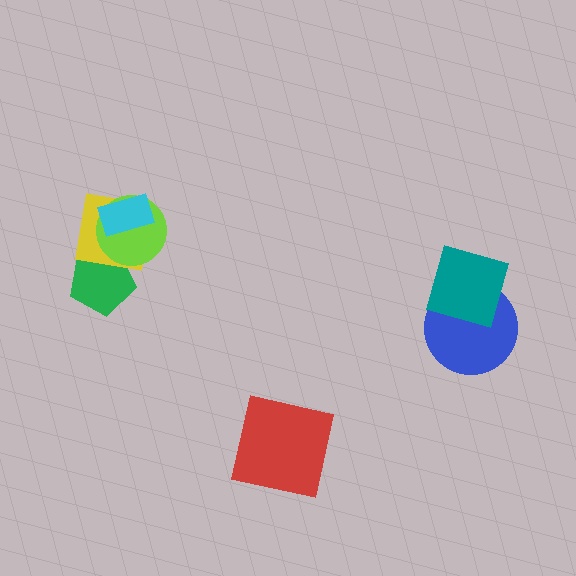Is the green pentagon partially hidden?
Yes, it is partially covered by another shape.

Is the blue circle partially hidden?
Yes, it is partially covered by another shape.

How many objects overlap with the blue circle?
1 object overlaps with the blue circle.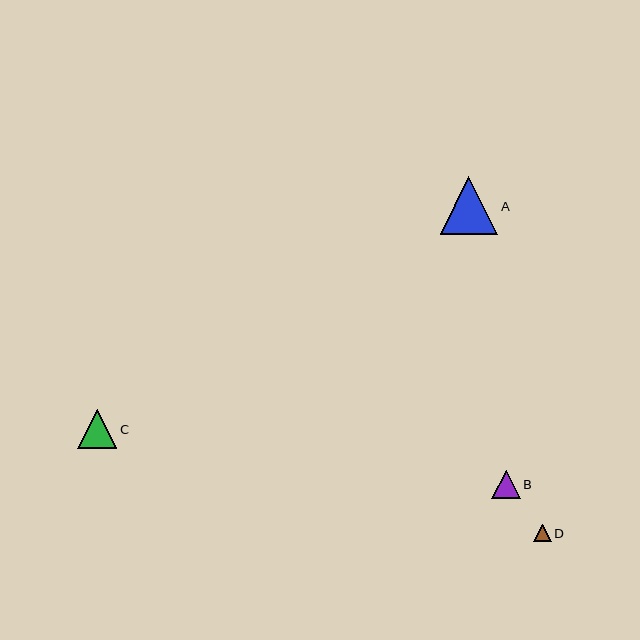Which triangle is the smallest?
Triangle D is the smallest with a size of approximately 17 pixels.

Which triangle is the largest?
Triangle A is the largest with a size of approximately 58 pixels.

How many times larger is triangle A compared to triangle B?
Triangle A is approximately 2.0 times the size of triangle B.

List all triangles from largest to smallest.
From largest to smallest: A, C, B, D.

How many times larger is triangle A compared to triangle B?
Triangle A is approximately 2.0 times the size of triangle B.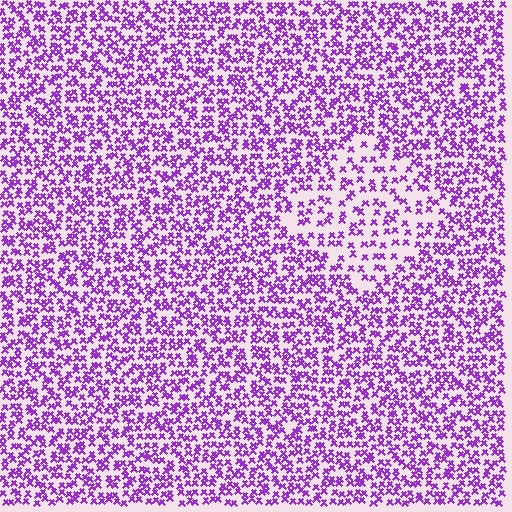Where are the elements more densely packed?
The elements are more densely packed outside the diamond boundary.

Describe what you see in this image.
The image contains small purple elements arranged at two different densities. A diamond-shaped region is visible where the elements are less densely packed than the surrounding area.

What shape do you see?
I see a diamond.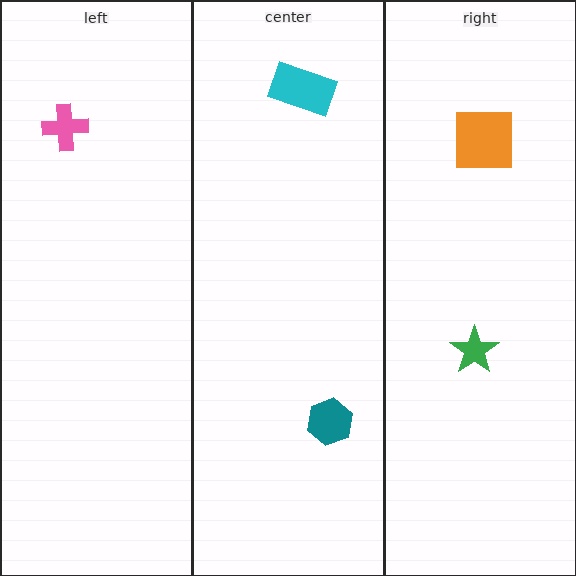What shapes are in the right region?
The green star, the orange square.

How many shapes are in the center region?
2.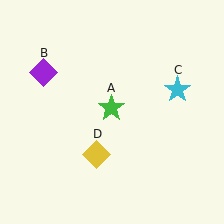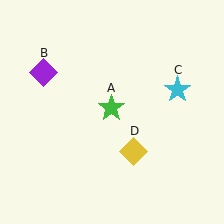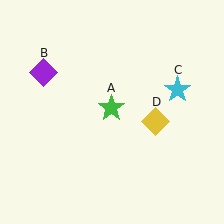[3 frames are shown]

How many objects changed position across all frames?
1 object changed position: yellow diamond (object D).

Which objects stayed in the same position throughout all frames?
Green star (object A) and purple diamond (object B) and cyan star (object C) remained stationary.